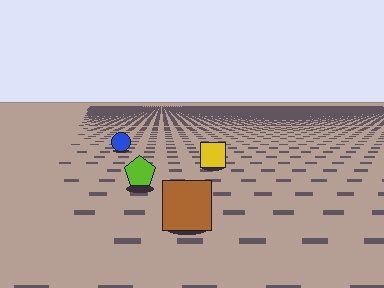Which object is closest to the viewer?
The brown square is closest. The texture marks near it are larger and more spread out.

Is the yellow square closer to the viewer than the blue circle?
Yes. The yellow square is closer — you can tell from the texture gradient: the ground texture is coarser near it.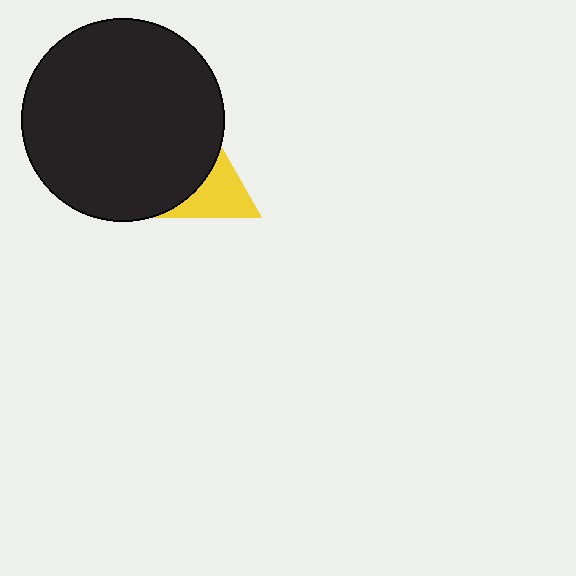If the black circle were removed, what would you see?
You would see the complete yellow triangle.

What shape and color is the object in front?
The object in front is a black circle.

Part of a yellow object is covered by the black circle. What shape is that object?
It is a triangle.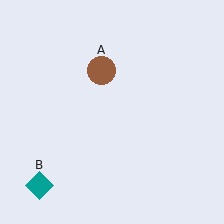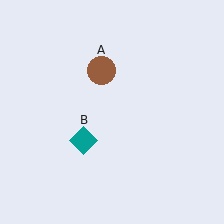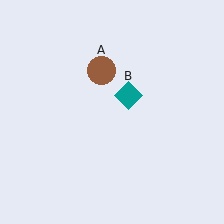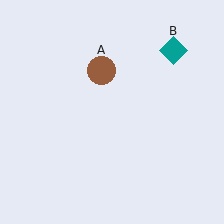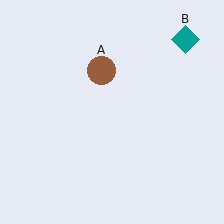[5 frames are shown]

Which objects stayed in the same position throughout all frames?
Brown circle (object A) remained stationary.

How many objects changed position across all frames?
1 object changed position: teal diamond (object B).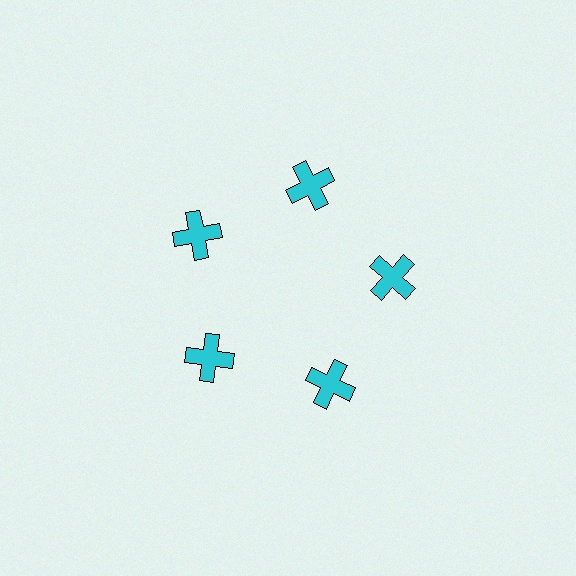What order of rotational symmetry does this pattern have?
This pattern has 5-fold rotational symmetry.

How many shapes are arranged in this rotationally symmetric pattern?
There are 5 shapes, arranged in 5 groups of 1.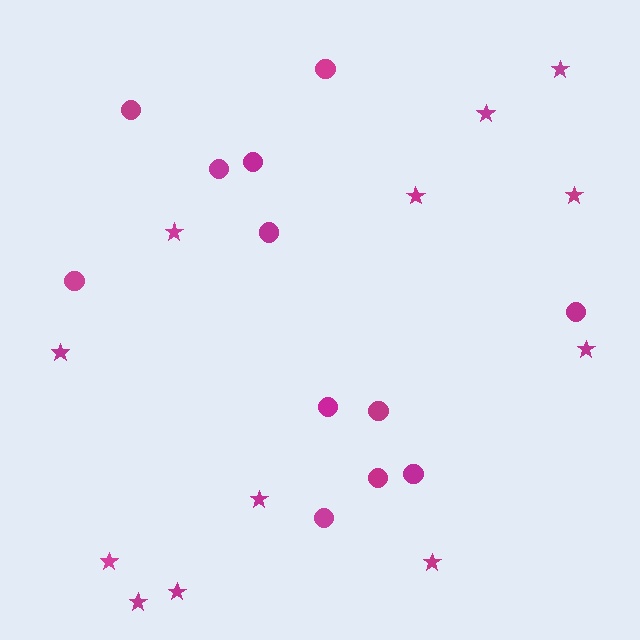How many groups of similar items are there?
There are 2 groups: one group of circles (12) and one group of stars (12).